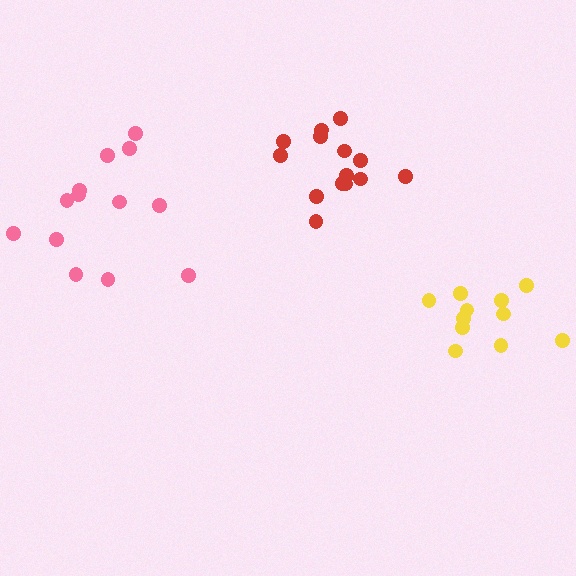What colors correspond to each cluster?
The clusters are colored: pink, red, yellow.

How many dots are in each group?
Group 1: 13 dots, Group 2: 14 dots, Group 3: 11 dots (38 total).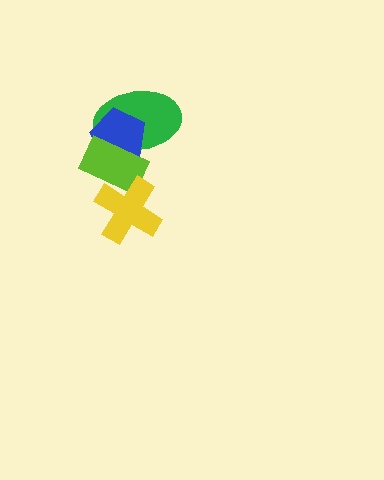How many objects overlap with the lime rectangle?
3 objects overlap with the lime rectangle.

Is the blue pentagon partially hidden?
Yes, it is partially covered by another shape.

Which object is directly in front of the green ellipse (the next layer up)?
The blue pentagon is directly in front of the green ellipse.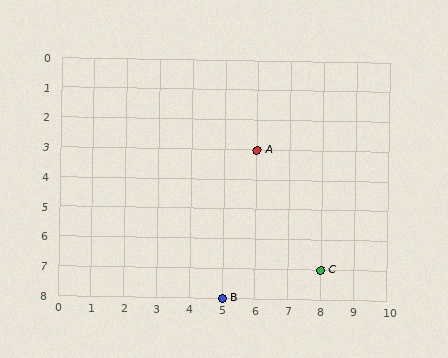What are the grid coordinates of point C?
Point C is at grid coordinates (8, 7).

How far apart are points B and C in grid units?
Points B and C are 3 columns and 1 row apart (about 3.2 grid units diagonally).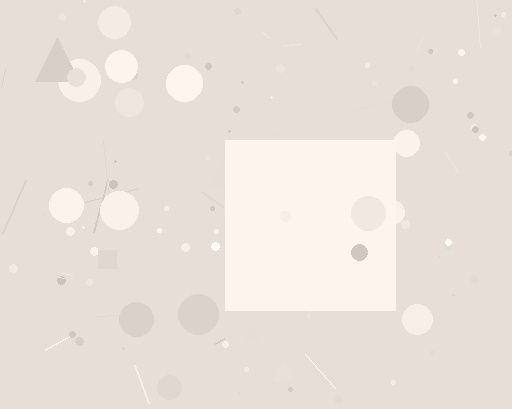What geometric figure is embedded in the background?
A square is embedded in the background.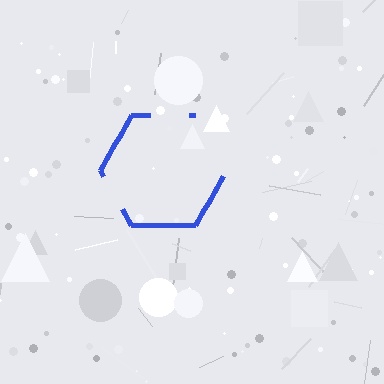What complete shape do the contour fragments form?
The contour fragments form a hexagon.